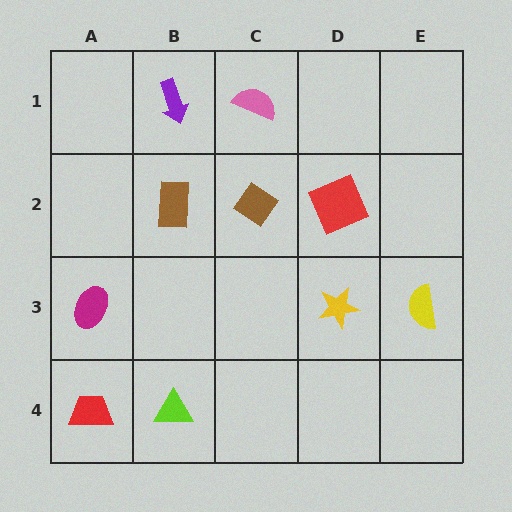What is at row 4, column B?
A lime triangle.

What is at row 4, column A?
A red trapezoid.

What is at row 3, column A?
A magenta ellipse.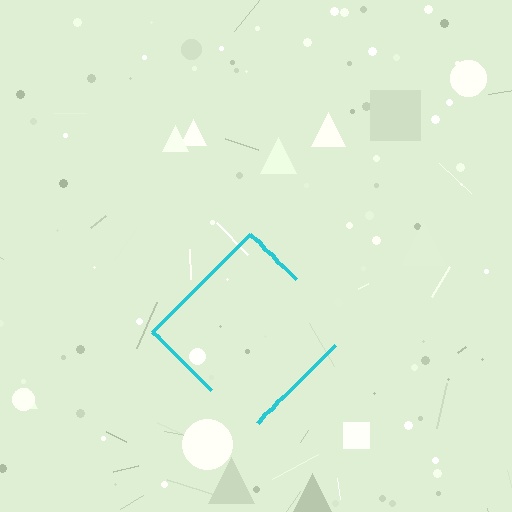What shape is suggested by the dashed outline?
The dashed outline suggests a diamond.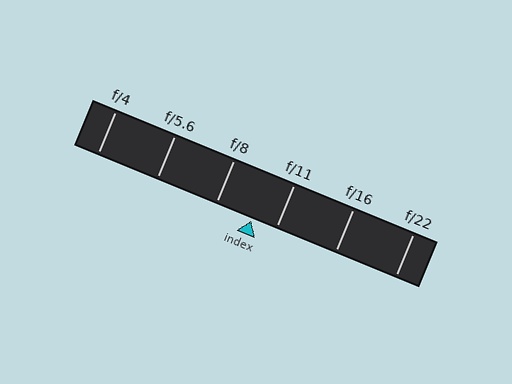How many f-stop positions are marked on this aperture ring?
There are 6 f-stop positions marked.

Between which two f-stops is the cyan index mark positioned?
The index mark is between f/8 and f/11.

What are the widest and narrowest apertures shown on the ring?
The widest aperture shown is f/4 and the narrowest is f/22.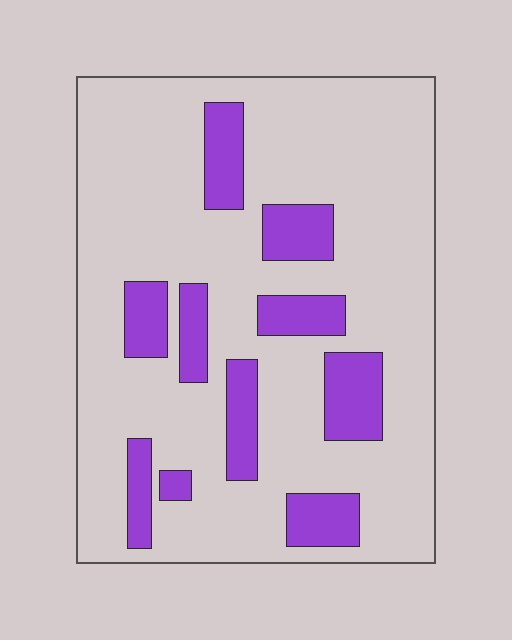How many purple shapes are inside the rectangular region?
10.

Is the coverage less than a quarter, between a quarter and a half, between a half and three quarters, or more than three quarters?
Less than a quarter.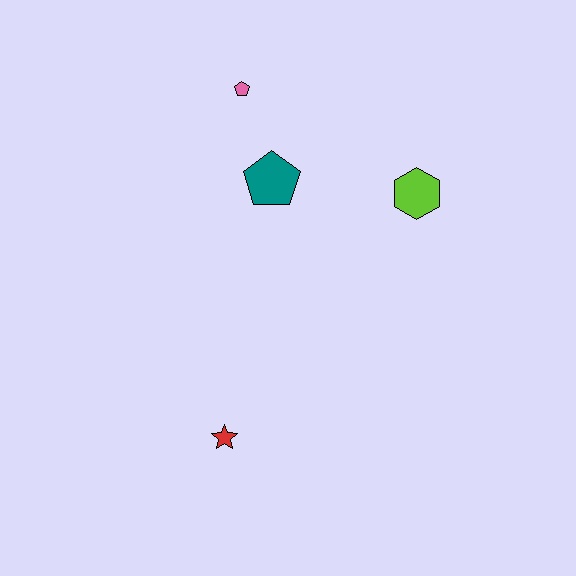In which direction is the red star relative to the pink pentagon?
The red star is below the pink pentagon.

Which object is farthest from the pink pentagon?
The red star is farthest from the pink pentagon.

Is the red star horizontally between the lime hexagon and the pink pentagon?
No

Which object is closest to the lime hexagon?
The teal pentagon is closest to the lime hexagon.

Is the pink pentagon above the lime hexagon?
Yes